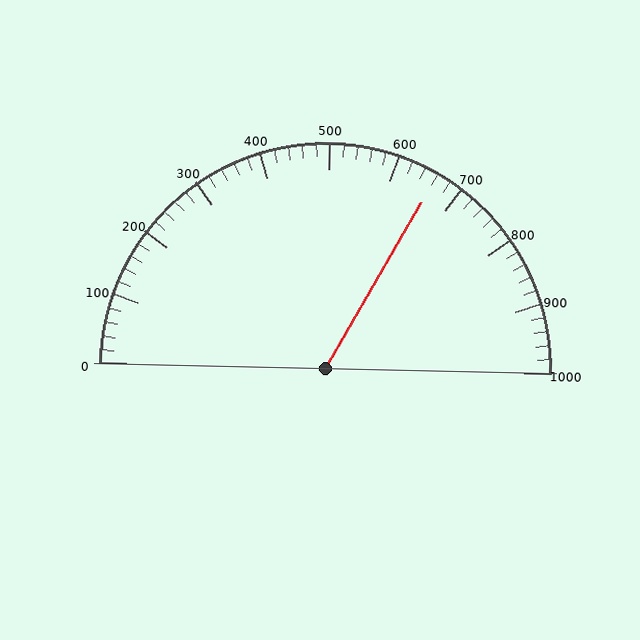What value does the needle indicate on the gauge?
The needle indicates approximately 660.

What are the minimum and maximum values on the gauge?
The gauge ranges from 0 to 1000.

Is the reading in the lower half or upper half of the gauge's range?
The reading is in the upper half of the range (0 to 1000).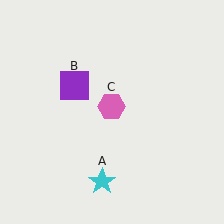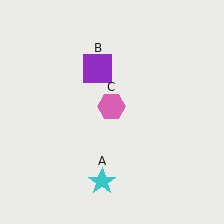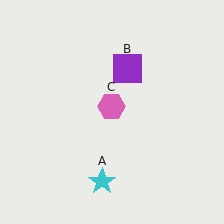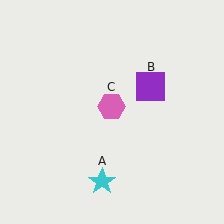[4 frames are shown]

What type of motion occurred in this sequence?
The purple square (object B) rotated clockwise around the center of the scene.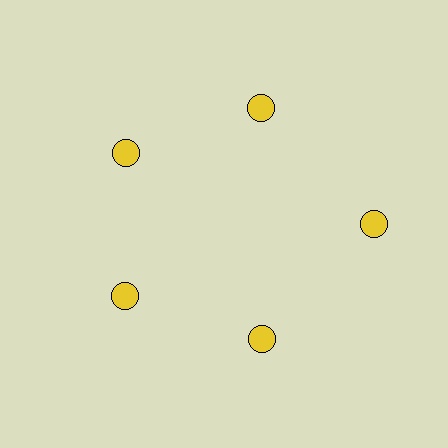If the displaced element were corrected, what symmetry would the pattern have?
It would have 5-fold rotational symmetry — the pattern would map onto itself every 72 degrees.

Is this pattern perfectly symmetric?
No. The 5 yellow circles are arranged in a ring, but one element near the 3 o'clock position is pushed outward from the center, breaking the 5-fold rotational symmetry.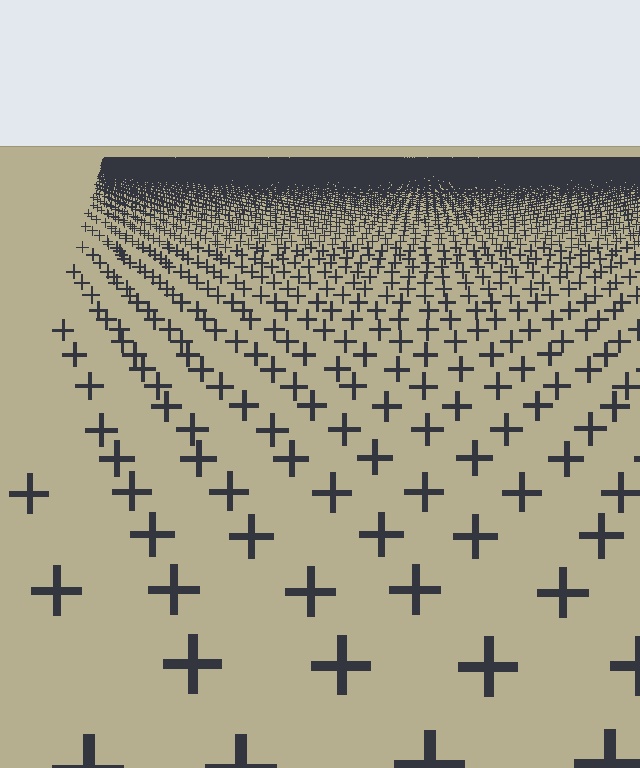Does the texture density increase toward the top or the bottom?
Density increases toward the top.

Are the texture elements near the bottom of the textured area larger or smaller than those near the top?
Larger. Near the bottom, elements are closer to the viewer and appear at a bigger on-screen size.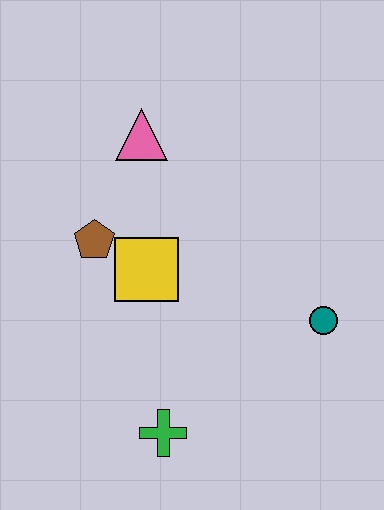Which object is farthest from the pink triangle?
The green cross is farthest from the pink triangle.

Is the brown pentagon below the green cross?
No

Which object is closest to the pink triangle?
The brown pentagon is closest to the pink triangle.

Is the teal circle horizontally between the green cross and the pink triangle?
No